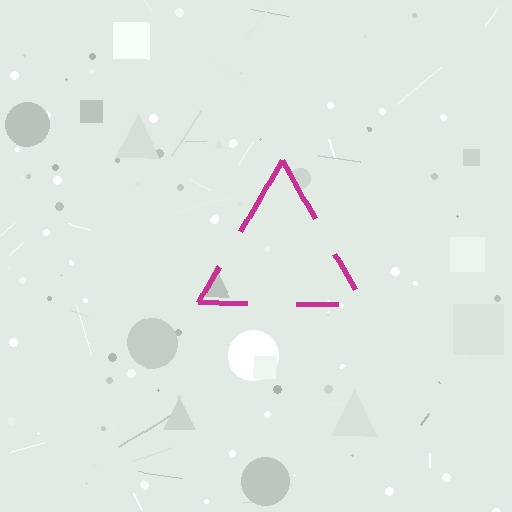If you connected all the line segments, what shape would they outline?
They would outline a triangle.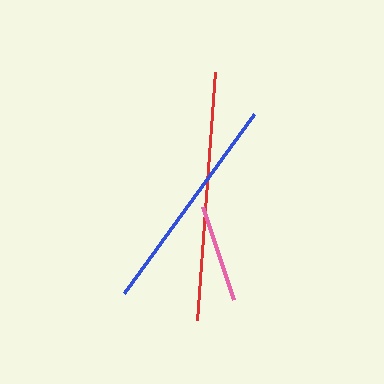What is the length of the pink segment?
The pink segment is approximately 98 pixels long.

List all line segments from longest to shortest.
From longest to shortest: red, blue, pink.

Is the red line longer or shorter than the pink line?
The red line is longer than the pink line.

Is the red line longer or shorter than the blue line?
The red line is longer than the blue line.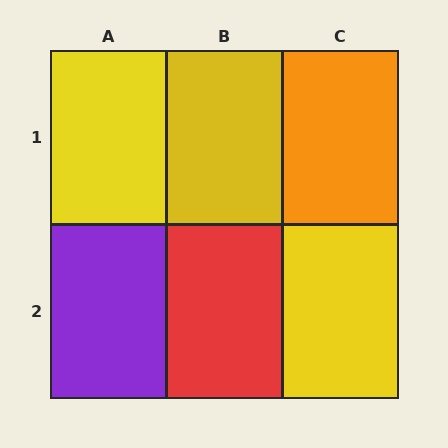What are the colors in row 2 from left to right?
Purple, red, yellow.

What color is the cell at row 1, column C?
Orange.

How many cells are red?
1 cell is red.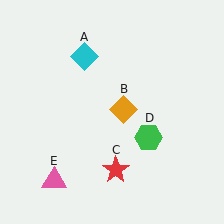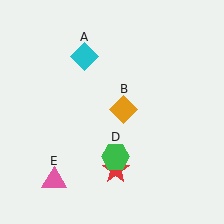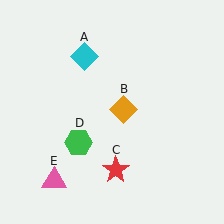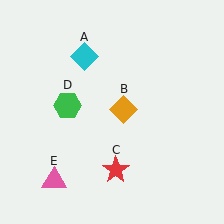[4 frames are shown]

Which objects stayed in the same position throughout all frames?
Cyan diamond (object A) and orange diamond (object B) and red star (object C) and pink triangle (object E) remained stationary.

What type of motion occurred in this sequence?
The green hexagon (object D) rotated clockwise around the center of the scene.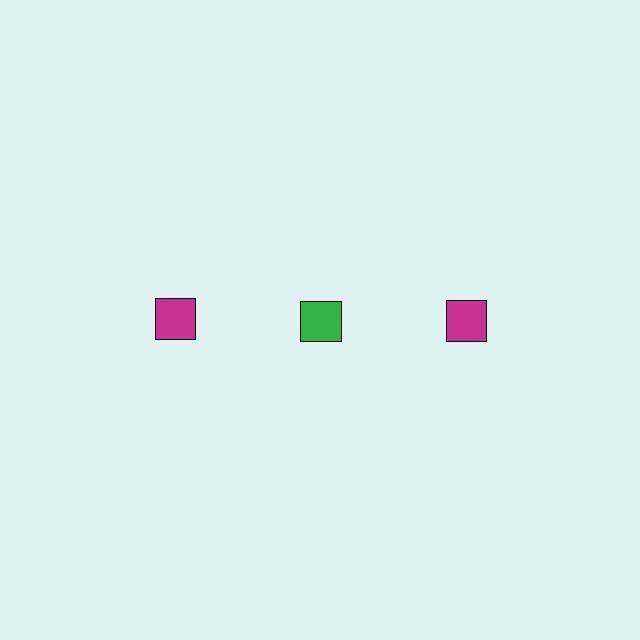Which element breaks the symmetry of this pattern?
The green square in the top row, second from left column breaks the symmetry. All other shapes are magenta squares.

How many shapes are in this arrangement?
There are 3 shapes arranged in a grid pattern.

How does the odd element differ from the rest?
It has a different color: green instead of magenta.